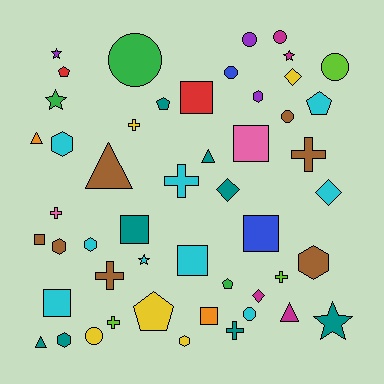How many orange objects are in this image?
There are 2 orange objects.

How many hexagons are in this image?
There are 7 hexagons.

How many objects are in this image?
There are 50 objects.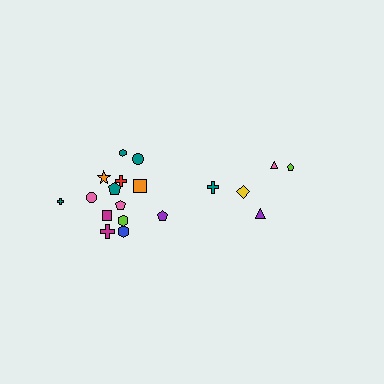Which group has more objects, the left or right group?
The left group.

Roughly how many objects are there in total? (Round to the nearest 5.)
Roughly 20 objects in total.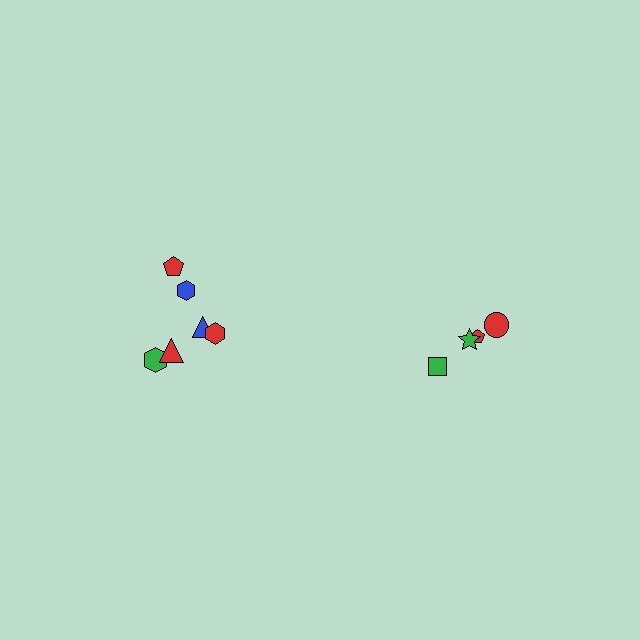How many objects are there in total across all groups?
There are 10 objects.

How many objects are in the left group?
There are 6 objects.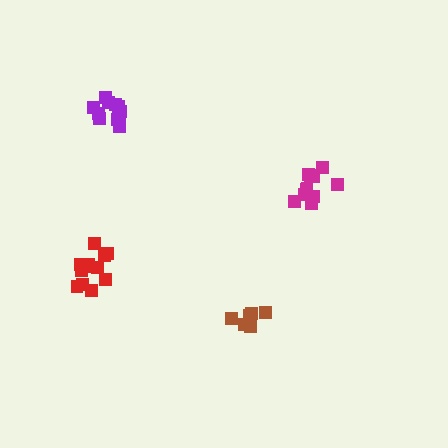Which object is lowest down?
The brown cluster is bottommost.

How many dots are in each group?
Group 1: 6 dots, Group 2: 11 dots, Group 3: 12 dots, Group 4: 11 dots (40 total).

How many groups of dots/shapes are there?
There are 4 groups.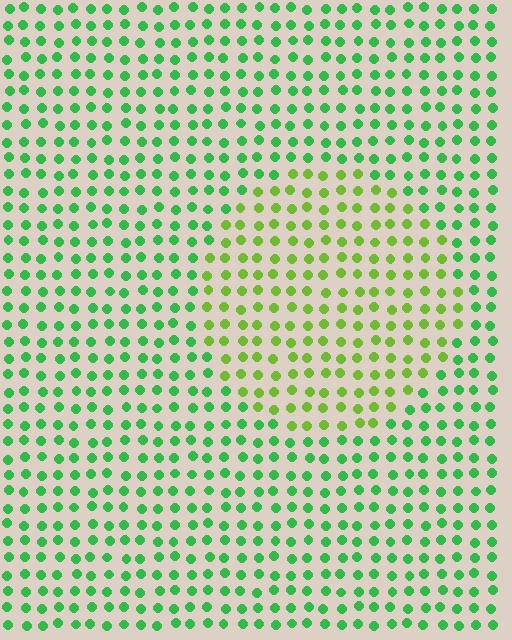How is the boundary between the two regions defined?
The boundary is defined purely by a slight shift in hue (about 38 degrees). Spacing, size, and orientation are identical on both sides.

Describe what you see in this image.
The image is filled with small green elements in a uniform arrangement. A circle-shaped region is visible where the elements are tinted to a slightly different hue, forming a subtle color boundary.